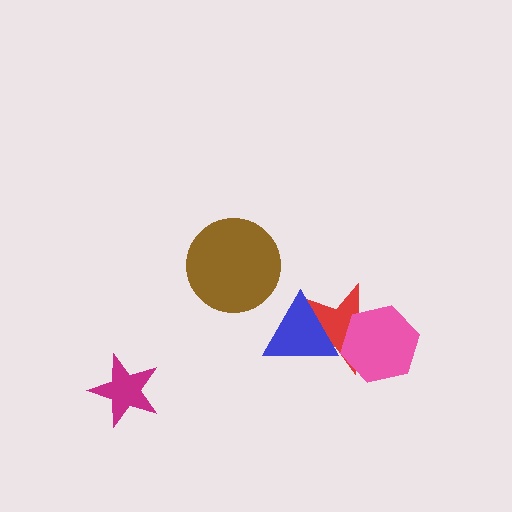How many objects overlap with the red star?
2 objects overlap with the red star.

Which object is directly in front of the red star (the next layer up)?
The pink hexagon is directly in front of the red star.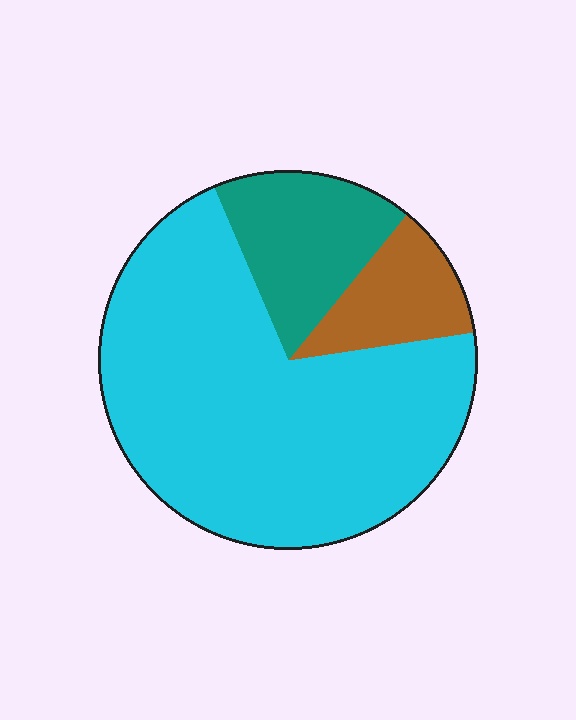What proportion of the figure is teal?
Teal covers 17% of the figure.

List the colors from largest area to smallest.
From largest to smallest: cyan, teal, brown.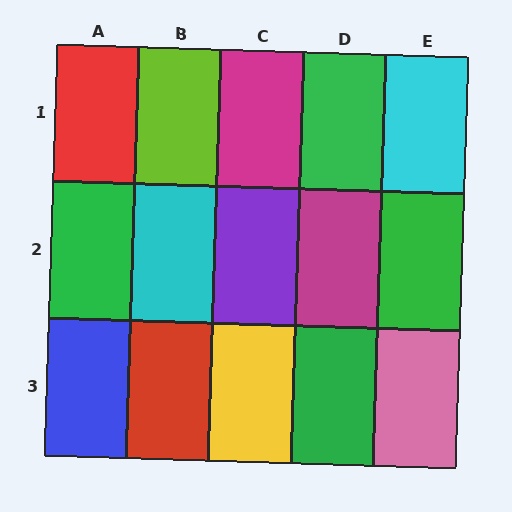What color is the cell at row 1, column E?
Cyan.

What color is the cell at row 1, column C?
Magenta.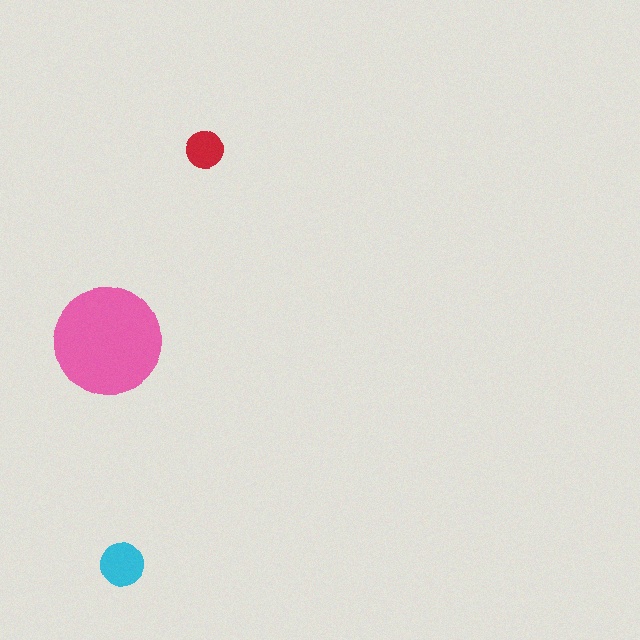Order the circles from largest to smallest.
the pink one, the cyan one, the red one.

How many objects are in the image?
There are 3 objects in the image.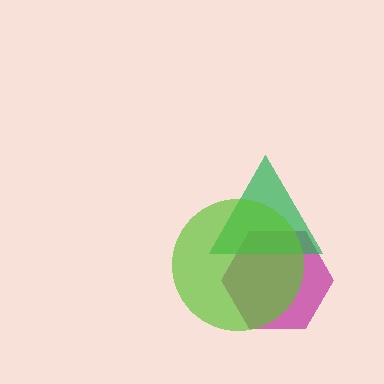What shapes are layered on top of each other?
The layered shapes are: a magenta hexagon, a green triangle, a lime circle.